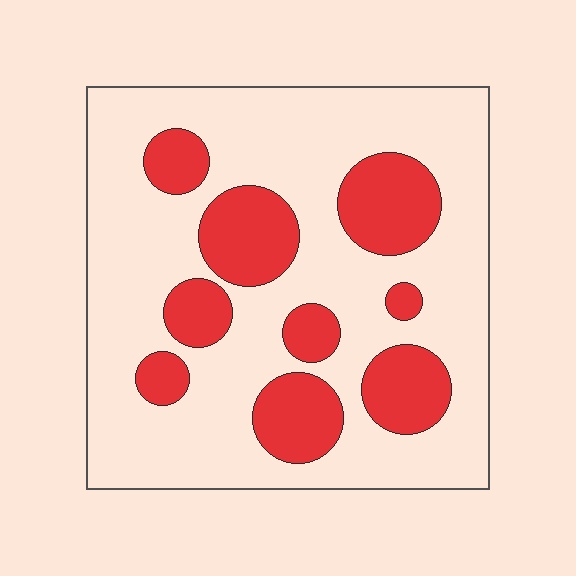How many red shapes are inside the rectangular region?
9.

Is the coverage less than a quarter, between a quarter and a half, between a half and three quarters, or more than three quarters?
Between a quarter and a half.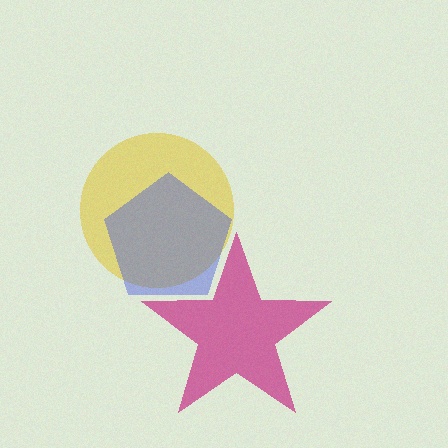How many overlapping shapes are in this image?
There are 3 overlapping shapes in the image.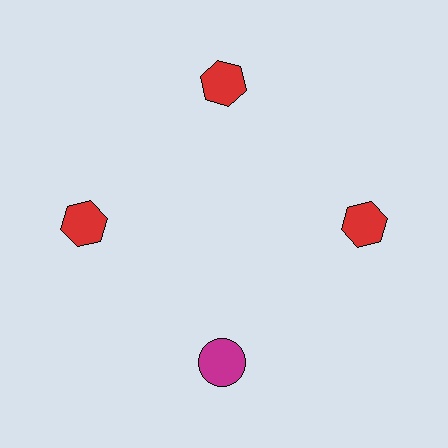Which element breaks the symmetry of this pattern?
The magenta circle at roughly the 6 o'clock position breaks the symmetry. All other shapes are red hexagons.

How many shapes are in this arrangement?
There are 4 shapes arranged in a ring pattern.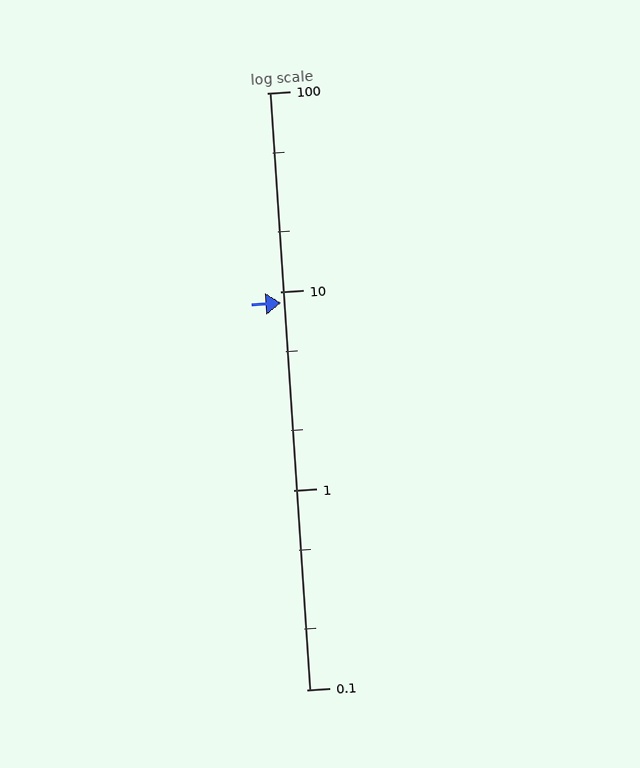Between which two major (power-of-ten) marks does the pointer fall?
The pointer is between 1 and 10.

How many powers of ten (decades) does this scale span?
The scale spans 3 decades, from 0.1 to 100.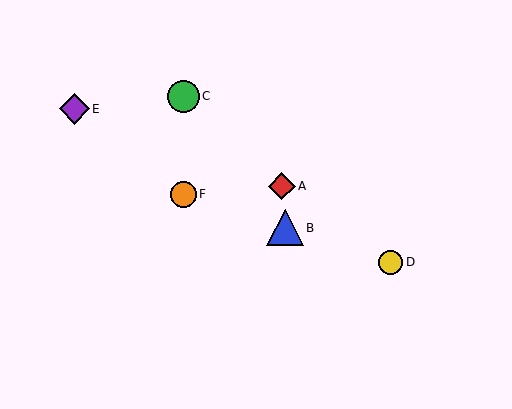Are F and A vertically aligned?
No, F is at x≈183 and A is at x≈282.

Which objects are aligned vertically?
Objects C, F are aligned vertically.